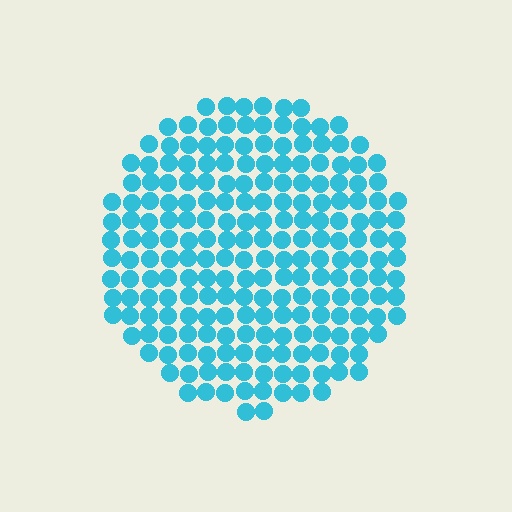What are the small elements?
The small elements are circles.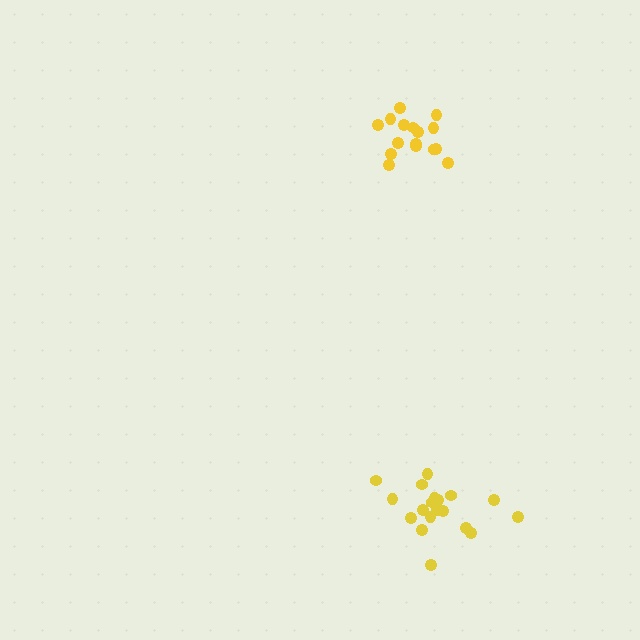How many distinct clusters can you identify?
There are 2 distinct clusters.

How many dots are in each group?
Group 1: 16 dots, Group 2: 19 dots (35 total).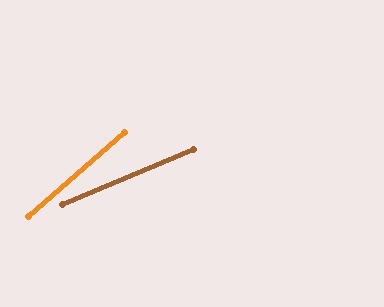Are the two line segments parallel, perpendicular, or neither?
Neither parallel nor perpendicular — they differ by about 19°.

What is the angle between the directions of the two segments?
Approximately 19 degrees.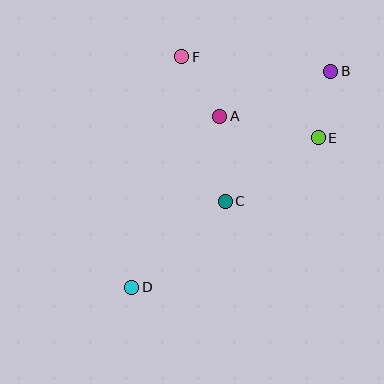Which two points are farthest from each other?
Points B and D are farthest from each other.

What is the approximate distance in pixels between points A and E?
The distance between A and E is approximately 100 pixels.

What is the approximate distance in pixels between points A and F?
The distance between A and F is approximately 71 pixels.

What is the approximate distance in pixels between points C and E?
The distance between C and E is approximately 113 pixels.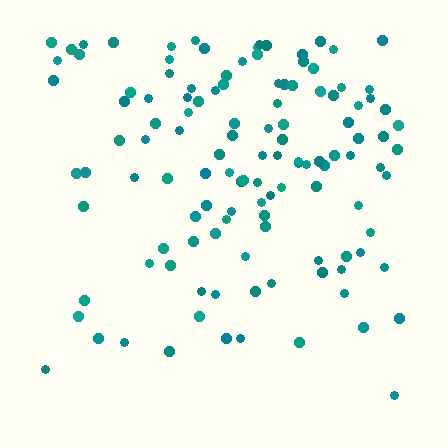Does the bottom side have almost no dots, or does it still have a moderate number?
Still a moderate number, just noticeably fewer than the top.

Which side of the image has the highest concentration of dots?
The top.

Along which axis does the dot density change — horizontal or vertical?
Vertical.